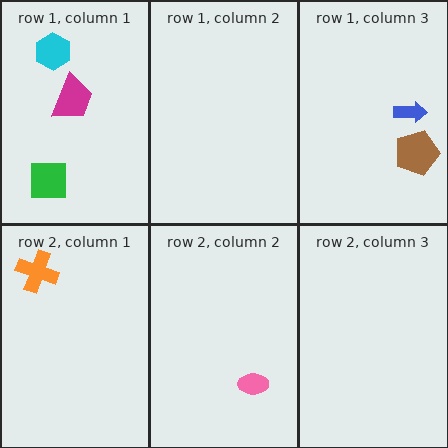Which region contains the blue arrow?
The row 1, column 3 region.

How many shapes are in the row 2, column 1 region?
1.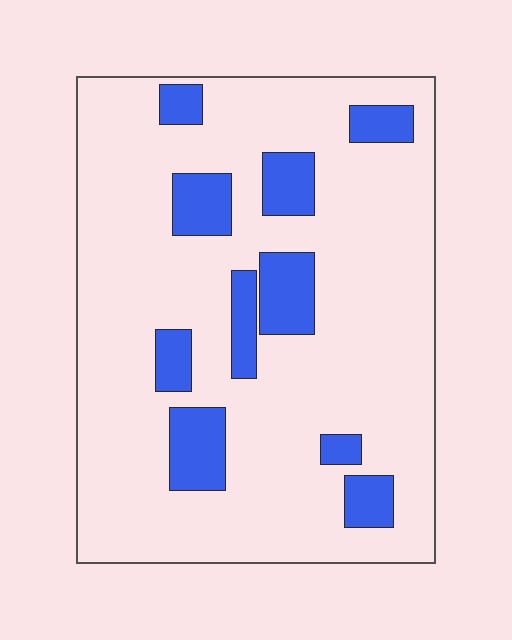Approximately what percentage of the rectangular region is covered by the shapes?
Approximately 15%.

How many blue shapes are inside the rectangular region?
10.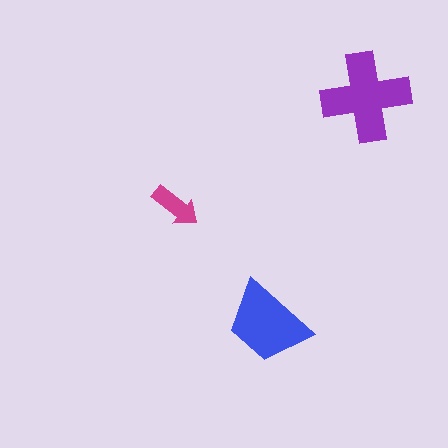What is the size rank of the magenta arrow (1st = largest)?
3rd.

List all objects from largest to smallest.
The purple cross, the blue trapezoid, the magenta arrow.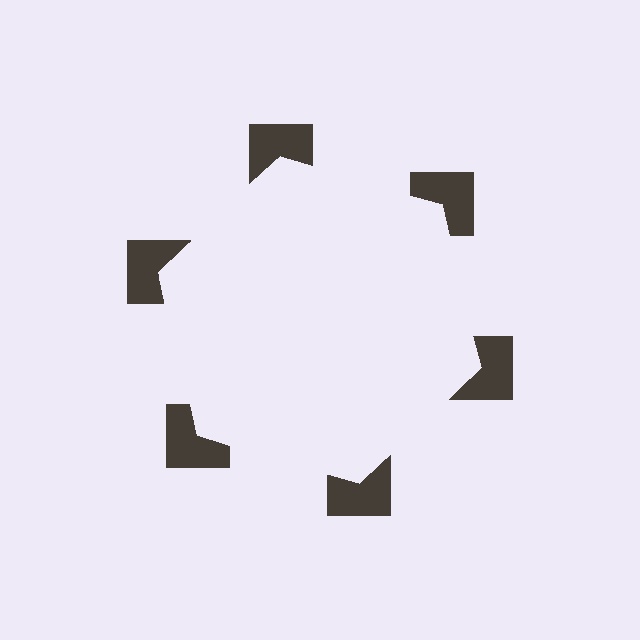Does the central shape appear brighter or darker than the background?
It typically appears slightly brighter than the background, even though no actual brightness change is drawn.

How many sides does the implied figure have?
6 sides.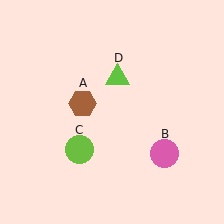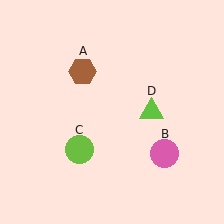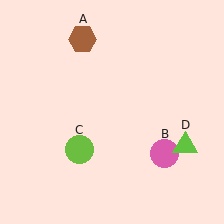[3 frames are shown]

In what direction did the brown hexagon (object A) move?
The brown hexagon (object A) moved up.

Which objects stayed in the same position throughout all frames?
Pink circle (object B) and lime circle (object C) remained stationary.